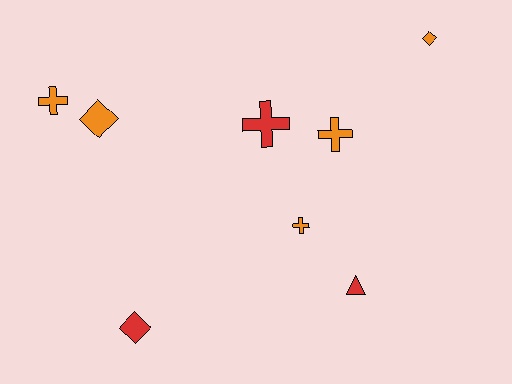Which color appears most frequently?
Orange, with 5 objects.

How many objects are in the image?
There are 8 objects.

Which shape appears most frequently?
Cross, with 4 objects.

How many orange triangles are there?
There are no orange triangles.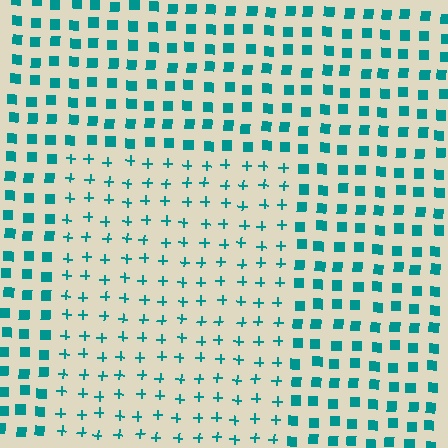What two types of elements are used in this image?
The image uses plus signs inside the rectangle region and squares outside it.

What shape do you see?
I see a rectangle.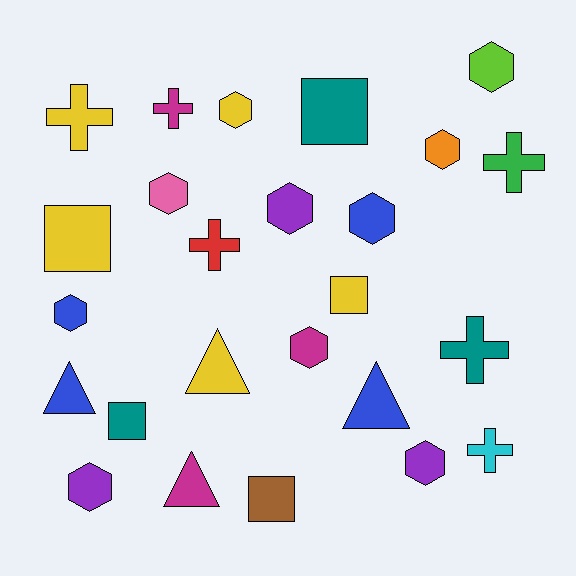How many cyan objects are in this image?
There is 1 cyan object.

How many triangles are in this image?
There are 4 triangles.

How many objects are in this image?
There are 25 objects.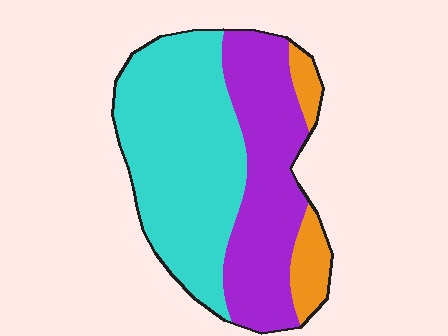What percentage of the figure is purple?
Purple covers roughly 40% of the figure.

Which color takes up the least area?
Orange, at roughly 10%.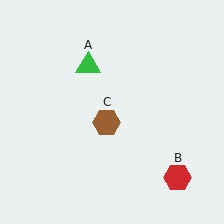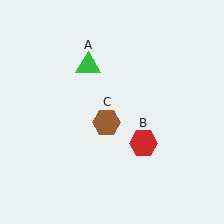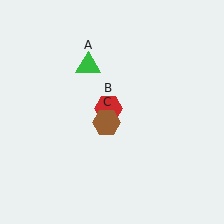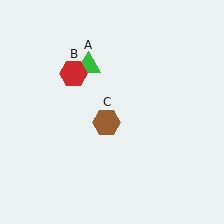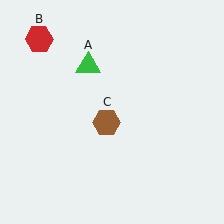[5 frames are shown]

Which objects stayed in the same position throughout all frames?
Green triangle (object A) and brown hexagon (object C) remained stationary.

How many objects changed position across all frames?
1 object changed position: red hexagon (object B).